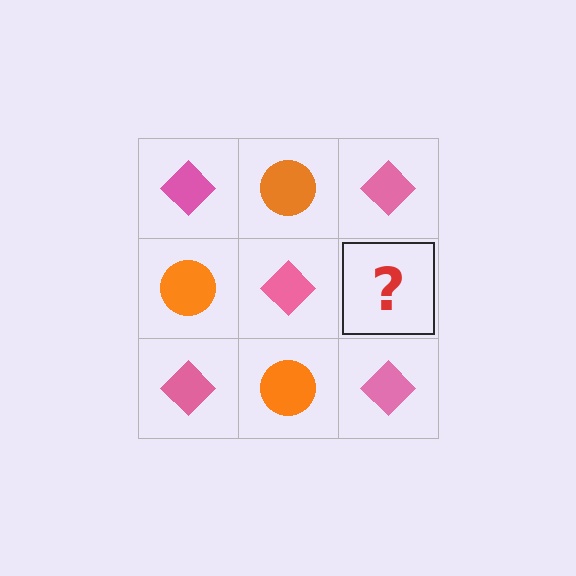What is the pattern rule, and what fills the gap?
The rule is that it alternates pink diamond and orange circle in a checkerboard pattern. The gap should be filled with an orange circle.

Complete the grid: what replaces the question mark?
The question mark should be replaced with an orange circle.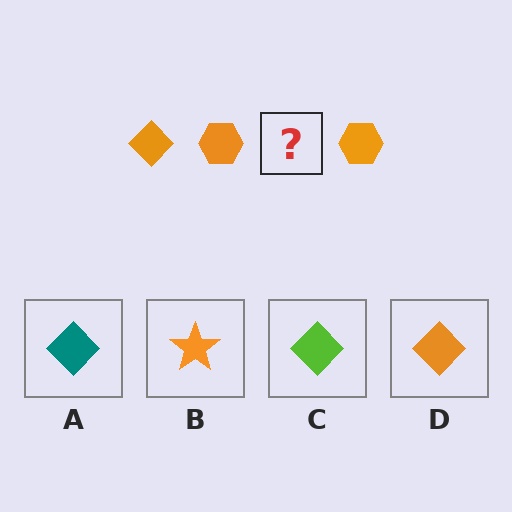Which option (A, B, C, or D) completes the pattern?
D.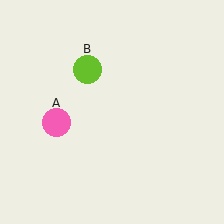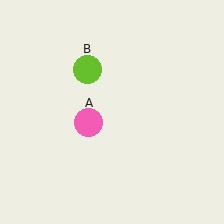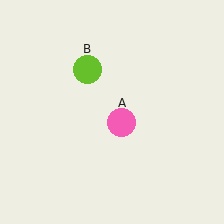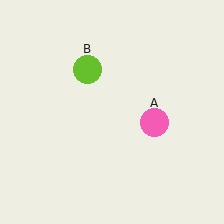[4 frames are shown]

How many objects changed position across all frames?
1 object changed position: pink circle (object A).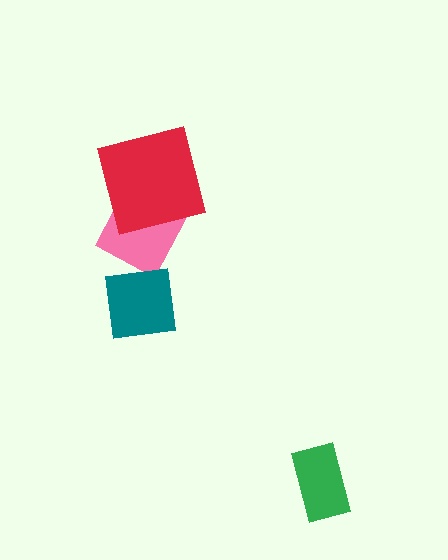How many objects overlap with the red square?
1 object overlaps with the red square.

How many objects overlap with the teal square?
1 object overlaps with the teal square.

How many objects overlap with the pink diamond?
2 objects overlap with the pink diamond.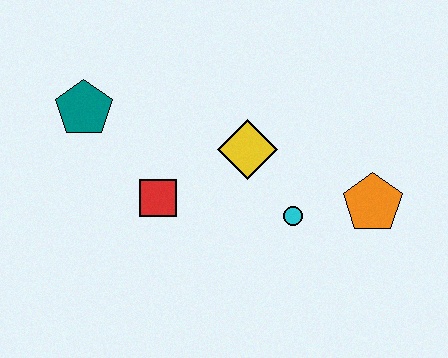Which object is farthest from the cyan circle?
The teal pentagon is farthest from the cyan circle.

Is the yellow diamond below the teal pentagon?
Yes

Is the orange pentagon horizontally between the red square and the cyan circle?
No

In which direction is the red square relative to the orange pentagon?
The red square is to the left of the orange pentagon.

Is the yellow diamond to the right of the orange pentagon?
No